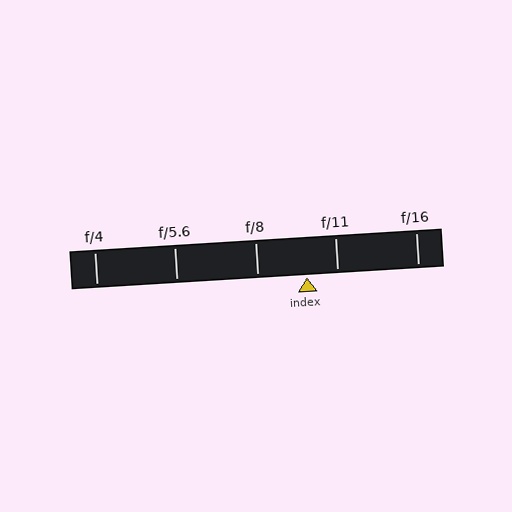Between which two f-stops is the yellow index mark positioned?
The index mark is between f/8 and f/11.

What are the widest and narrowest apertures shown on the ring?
The widest aperture shown is f/4 and the narrowest is f/16.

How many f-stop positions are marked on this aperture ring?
There are 5 f-stop positions marked.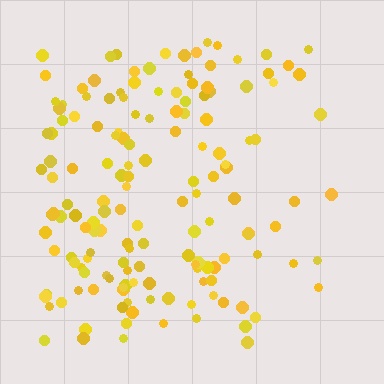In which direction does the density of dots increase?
From right to left, with the left side densest.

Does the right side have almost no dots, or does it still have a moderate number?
Still a moderate number, just noticeably fewer than the left.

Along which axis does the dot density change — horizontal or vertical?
Horizontal.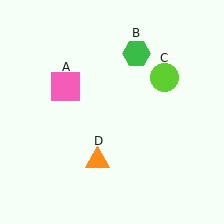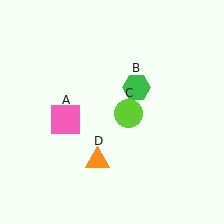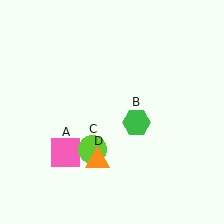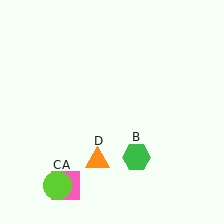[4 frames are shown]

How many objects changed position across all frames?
3 objects changed position: pink square (object A), green hexagon (object B), lime circle (object C).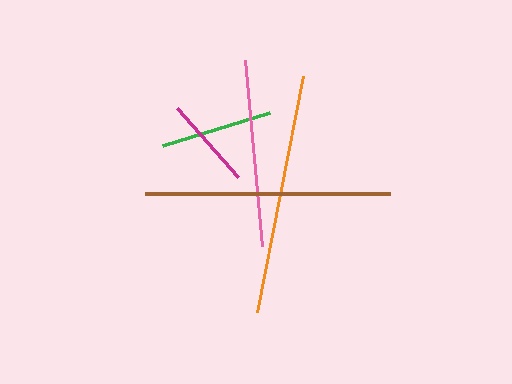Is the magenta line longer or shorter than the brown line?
The brown line is longer than the magenta line.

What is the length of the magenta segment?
The magenta segment is approximately 93 pixels long.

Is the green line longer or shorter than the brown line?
The brown line is longer than the green line.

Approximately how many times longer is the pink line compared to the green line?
The pink line is approximately 1.7 times the length of the green line.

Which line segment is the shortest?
The magenta line is the shortest at approximately 93 pixels.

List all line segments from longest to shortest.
From longest to shortest: brown, orange, pink, green, magenta.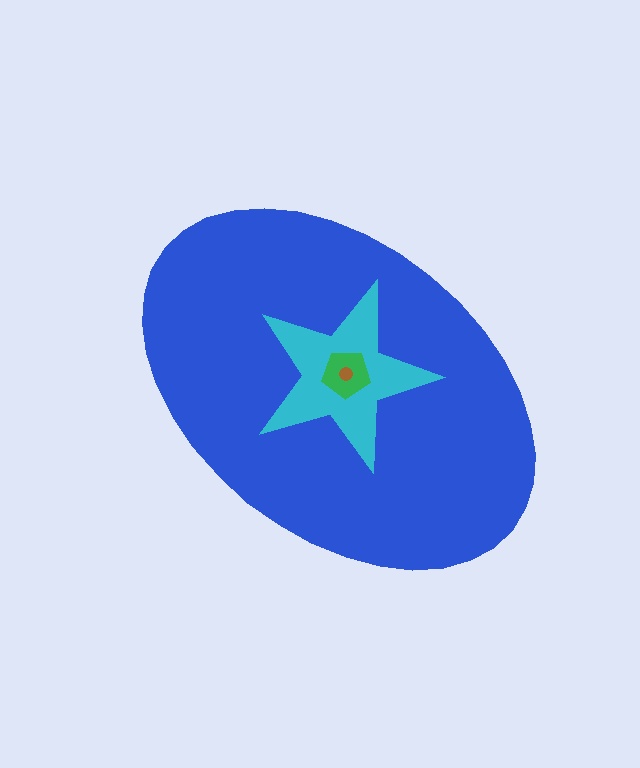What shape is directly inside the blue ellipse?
The cyan star.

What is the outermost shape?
The blue ellipse.